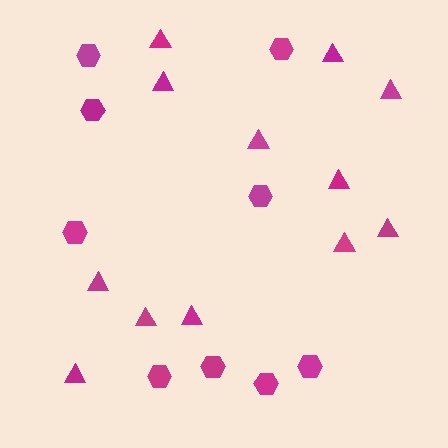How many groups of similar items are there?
There are 2 groups: one group of triangles (12) and one group of hexagons (9).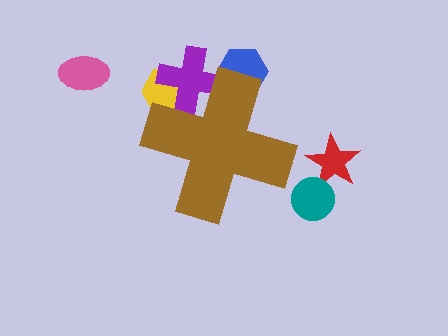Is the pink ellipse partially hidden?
No, the pink ellipse is fully visible.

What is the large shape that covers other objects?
A brown cross.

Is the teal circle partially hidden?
No, the teal circle is fully visible.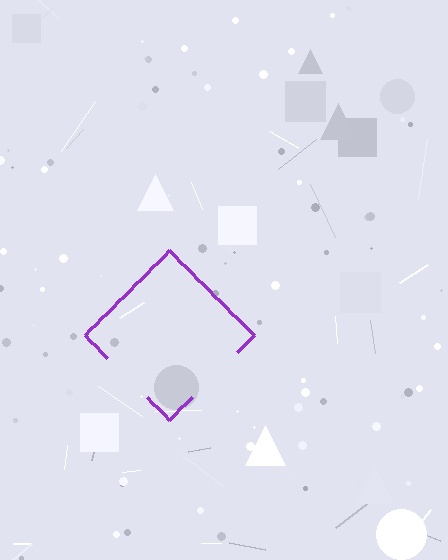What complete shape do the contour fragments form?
The contour fragments form a diamond.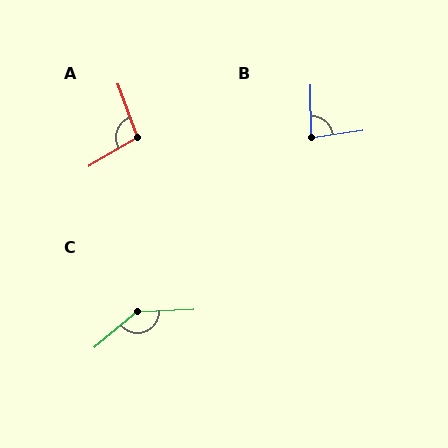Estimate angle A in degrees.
Approximately 101 degrees.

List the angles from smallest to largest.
B (82°), A (101°), C (143°).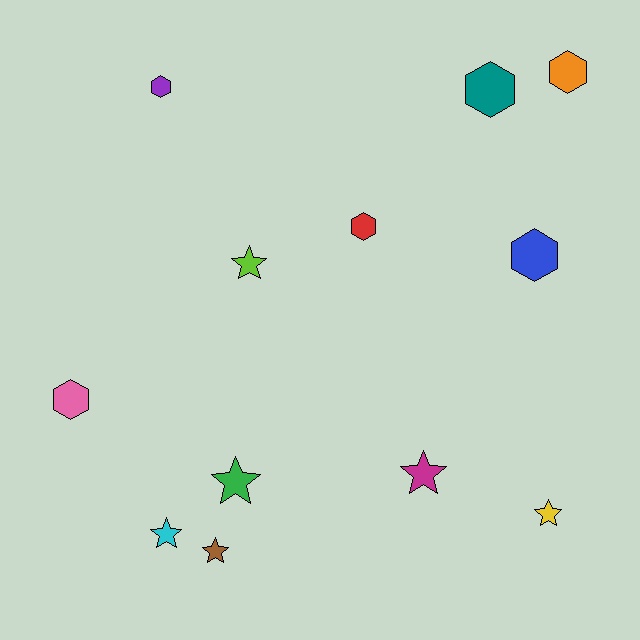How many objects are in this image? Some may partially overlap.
There are 12 objects.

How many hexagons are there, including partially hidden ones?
There are 6 hexagons.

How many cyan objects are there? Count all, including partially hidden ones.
There is 1 cyan object.